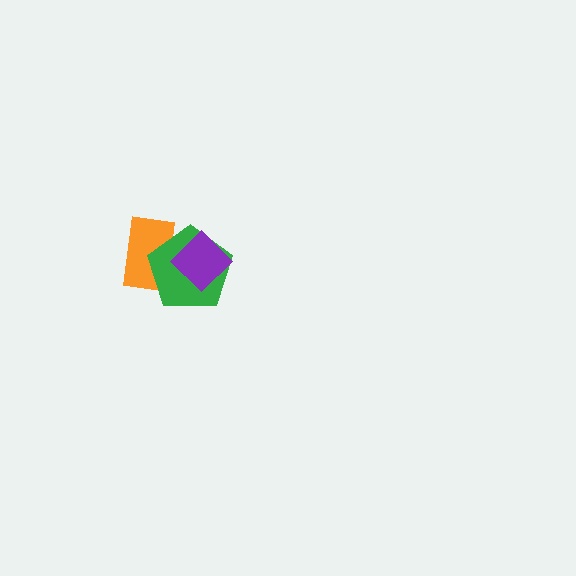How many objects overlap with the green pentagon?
2 objects overlap with the green pentagon.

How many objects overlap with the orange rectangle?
2 objects overlap with the orange rectangle.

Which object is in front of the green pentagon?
The purple diamond is in front of the green pentagon.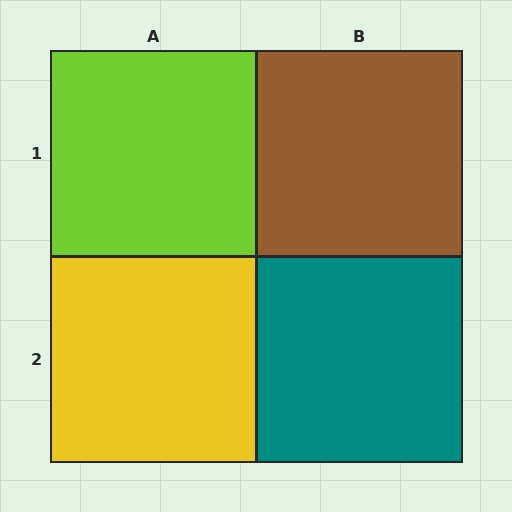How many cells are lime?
1 cell is lime.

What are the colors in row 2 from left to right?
Yellow, teal.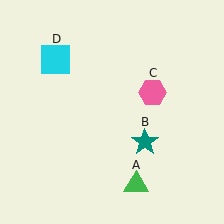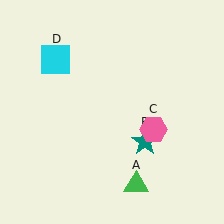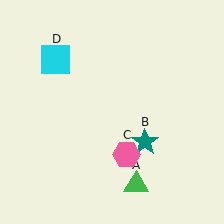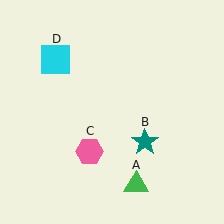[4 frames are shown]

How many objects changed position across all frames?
1 object changed position: pink hexagon (object C).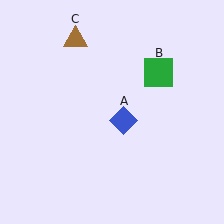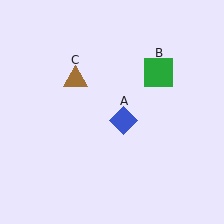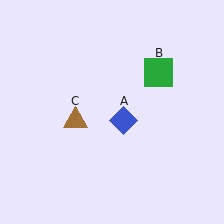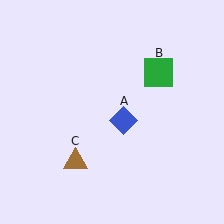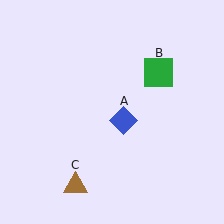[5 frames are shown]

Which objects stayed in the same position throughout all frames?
Blue diamond (object A) and green square (object B) remained stationary.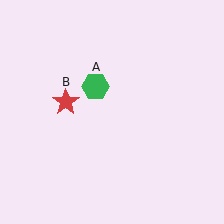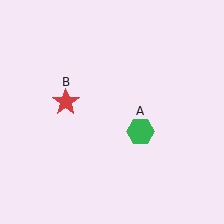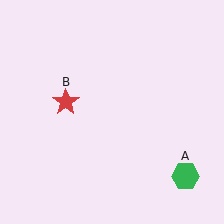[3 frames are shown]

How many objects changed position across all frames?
1 object changed position: green hexagon (object A).